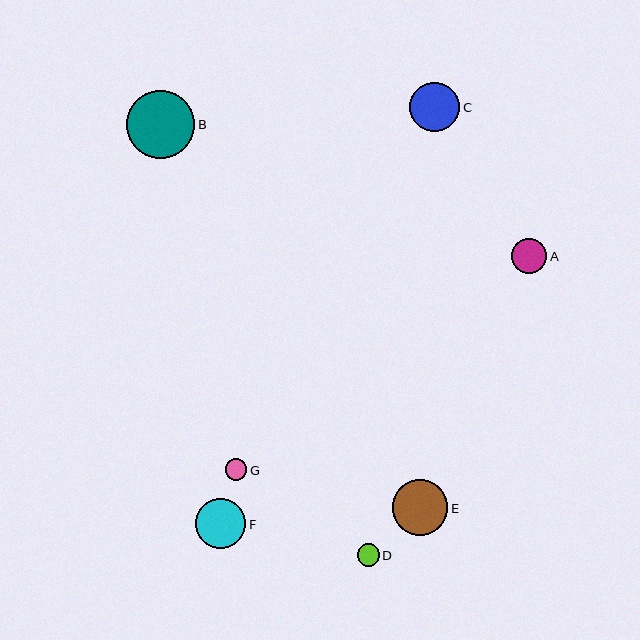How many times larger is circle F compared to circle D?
Circle F is approximately 2.2 times the size of circle D.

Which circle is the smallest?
Circle G is the smallest with a size of approximately 22 pixels.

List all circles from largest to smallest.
From largest to smallest: B, E, F, C, A, D, G.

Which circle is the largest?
Circle B is the largest with a size of approximately 68 pixels.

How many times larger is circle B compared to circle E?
Circle B is approximately 1.2 times the size of circle E.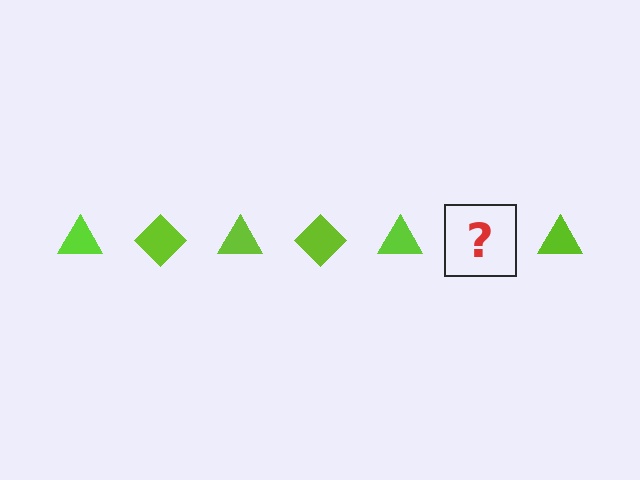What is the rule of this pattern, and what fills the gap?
The rule is that the pattern cycles through triangle, diamond shapes in lime. The gap should be filled with a lime diamond.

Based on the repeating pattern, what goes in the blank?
The blank should be a lime diamond.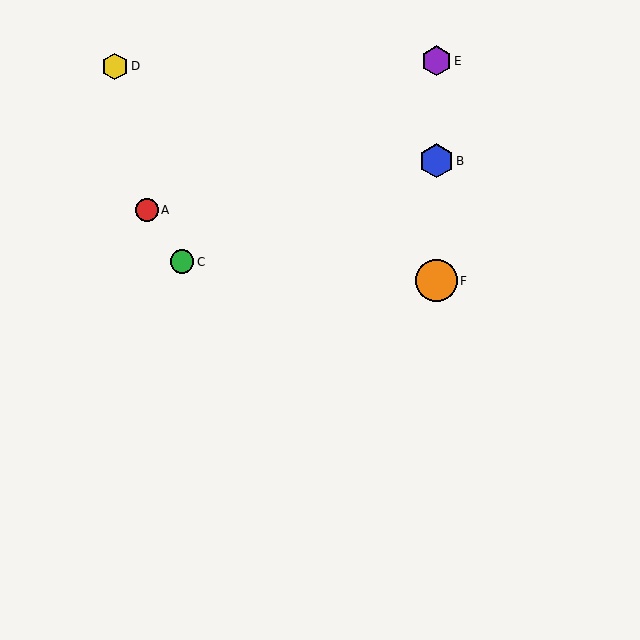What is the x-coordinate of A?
Object A is at x≈147.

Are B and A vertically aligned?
No, B is at x≈436 and A is at x≈147.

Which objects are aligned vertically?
Objects B, E, F are aligned vertically.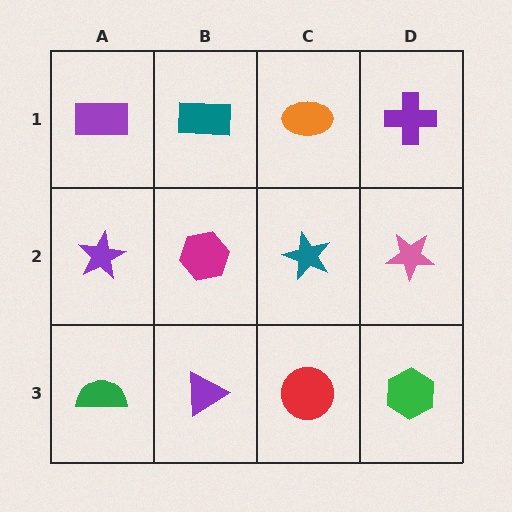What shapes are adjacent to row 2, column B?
A teal rectangle (row 1, column B), a purple triangle (row 3, column B), a purple star (row 2, column A), a teal star (row 2, column C).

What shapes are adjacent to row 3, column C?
A teal star (row 2, column C), a purple triangle (row 3, column B), a green hexagon (row 3, column D).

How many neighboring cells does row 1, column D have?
2.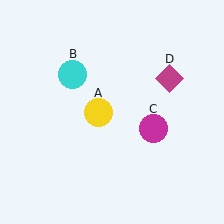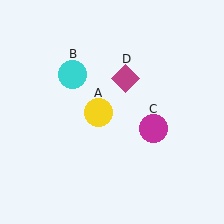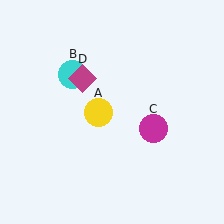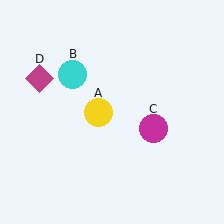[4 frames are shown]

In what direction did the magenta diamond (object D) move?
The magenta diamond (object D) moved left.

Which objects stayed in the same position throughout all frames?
Yellow circle (object A) and cyan circle (object B) and magenta circle (object C) remained stationary.